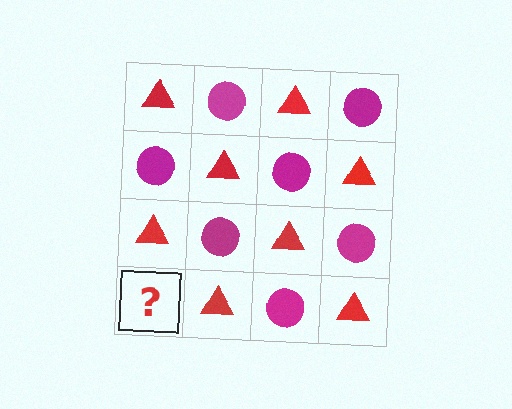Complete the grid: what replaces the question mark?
The question mark should be replaced with a magenta circle.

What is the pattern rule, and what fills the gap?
The rule is that it alternates red triangle and magenta circle in a checkerboard pattern. The gap should be filled with a magenta circle.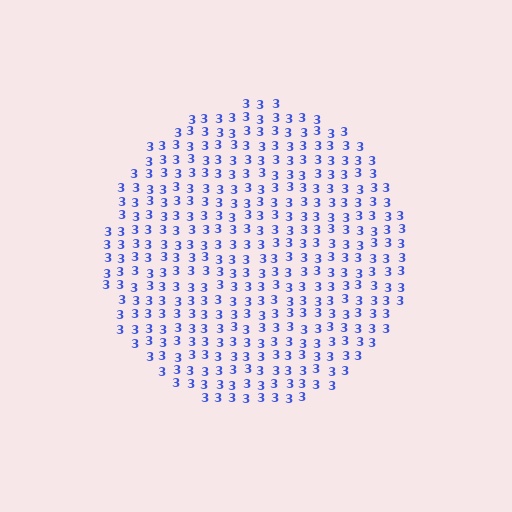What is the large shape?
The large shape is a circle.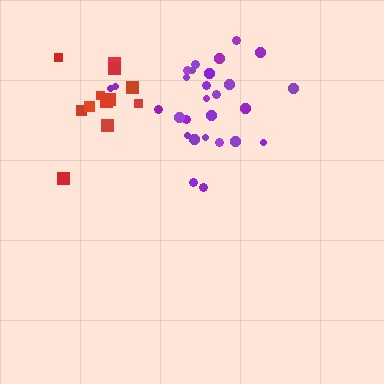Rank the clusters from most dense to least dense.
purple, red.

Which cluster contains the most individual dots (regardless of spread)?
Purple (28).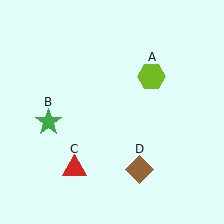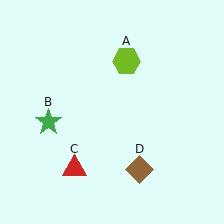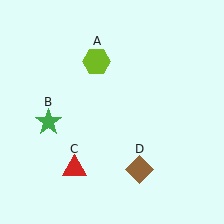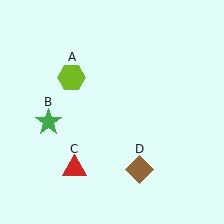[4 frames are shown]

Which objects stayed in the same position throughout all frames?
Green star (object B) and red triangle (object C) and brown diamond (object D) remained stationary.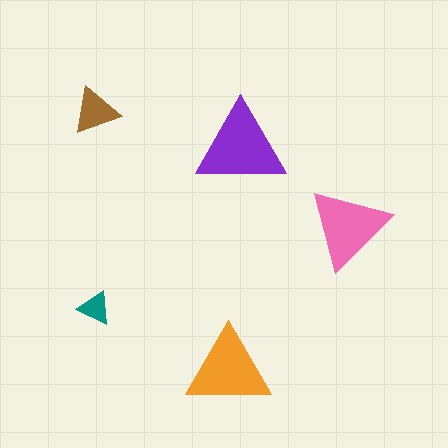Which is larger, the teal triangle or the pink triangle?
The pink one.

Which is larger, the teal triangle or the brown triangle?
The brown one.